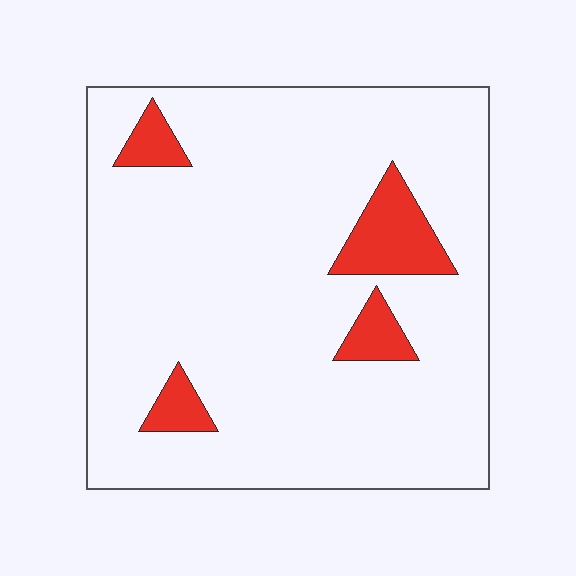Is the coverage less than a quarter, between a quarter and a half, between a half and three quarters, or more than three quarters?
Less than a quarter.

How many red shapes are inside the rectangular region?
4.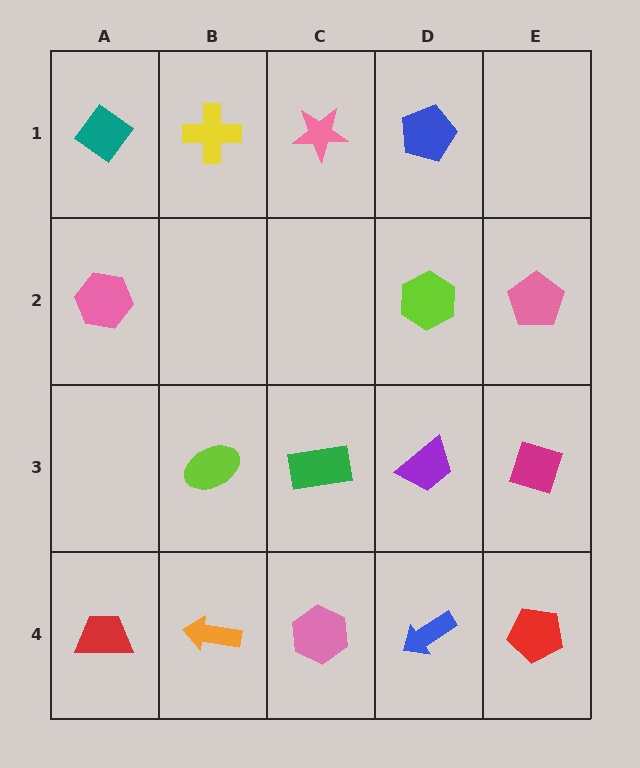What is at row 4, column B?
An orange arrow.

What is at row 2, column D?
A lime hexagon.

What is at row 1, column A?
A teal diamond.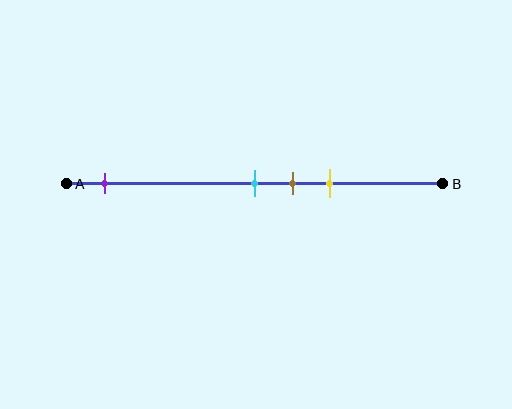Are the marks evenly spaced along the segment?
No, the marks are not evenly spaced.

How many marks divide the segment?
There are 4 marks dividing the segment.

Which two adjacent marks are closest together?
The cyan and brown marks are the closest adjacent pair.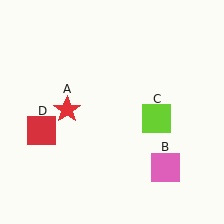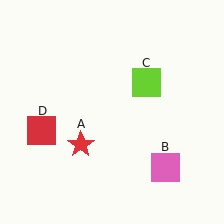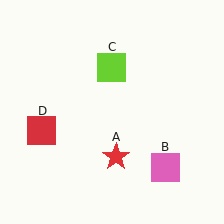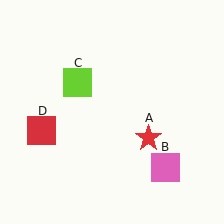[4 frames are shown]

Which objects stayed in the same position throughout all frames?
Pink square (object B) and red square (object D) remained stationary.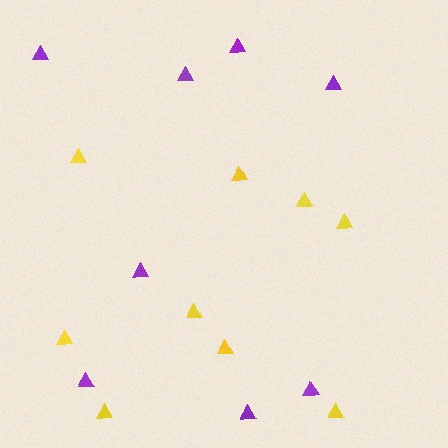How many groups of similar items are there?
There are 2 groups: one group of purple triangles (8) and one group of yellow triangles (9).